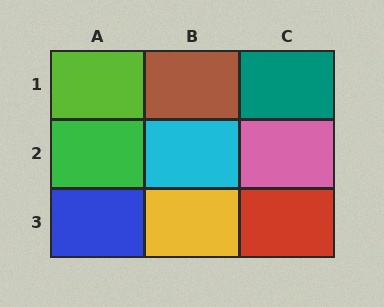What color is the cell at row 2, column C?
Pink.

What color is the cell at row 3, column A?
Blue.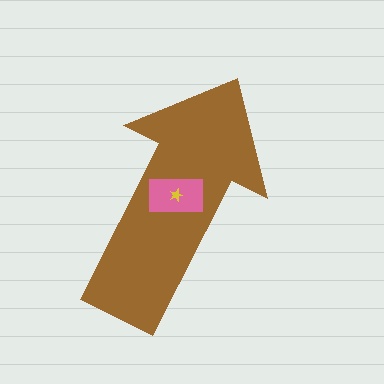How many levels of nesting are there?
3.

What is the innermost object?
The yellow star.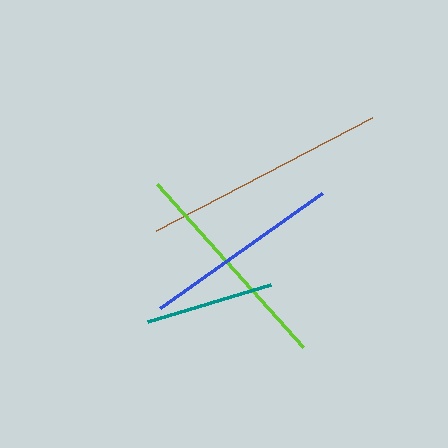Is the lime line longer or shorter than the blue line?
The lime line is longer than the blue line.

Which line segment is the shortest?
The teal line is the shortest at approximately 129 pixels.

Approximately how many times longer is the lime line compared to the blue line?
The lime line is approximately 1.1 times the length of the blue line.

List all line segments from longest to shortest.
From longest to shortest: brown, lime, blue, teal.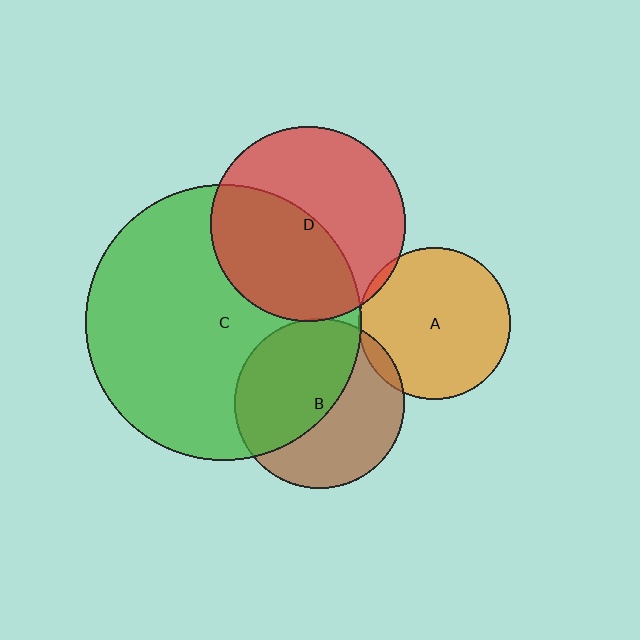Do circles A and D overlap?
Yes.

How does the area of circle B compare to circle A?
Approximately 1.2 times.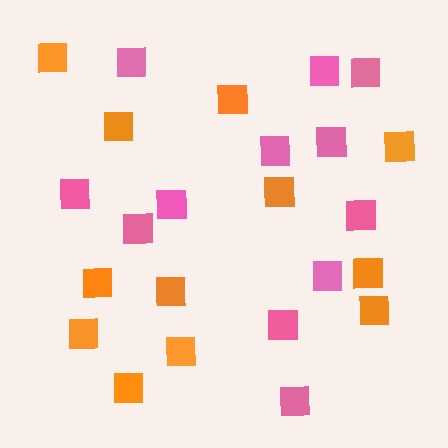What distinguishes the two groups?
There are 2 groups: one group of orange squares (12) and one group of pink squares (12).